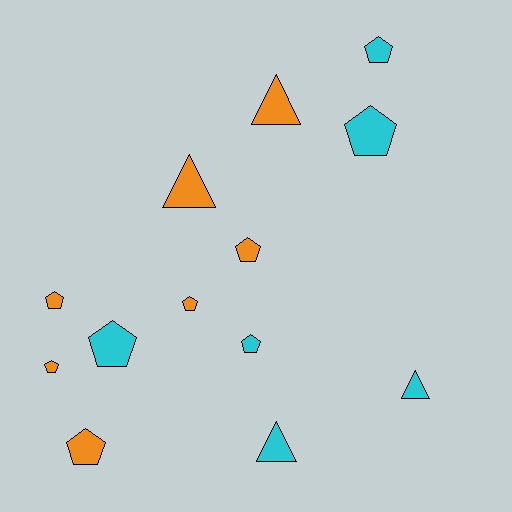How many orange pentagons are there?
There are 5 orange pentagons.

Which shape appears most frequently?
Pentagon, with 9 objects.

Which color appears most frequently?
Orange, with 7 objects.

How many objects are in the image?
There are 13 objects.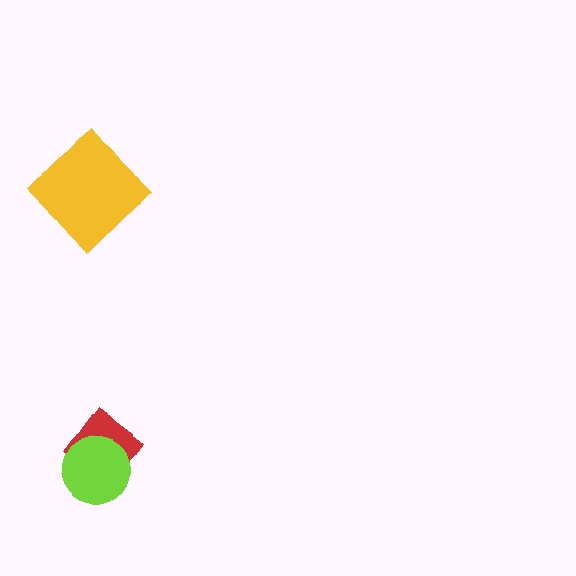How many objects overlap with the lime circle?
1 object overlaps with the lime circle.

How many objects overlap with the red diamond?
1 object overlaps with the red diamond.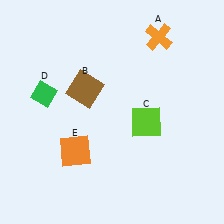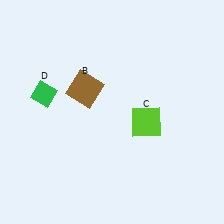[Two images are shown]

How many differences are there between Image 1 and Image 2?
There are 2 differences between the two images.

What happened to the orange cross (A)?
The orange cross (A) was removed in Image 2. It was in the top-right area of Image 1.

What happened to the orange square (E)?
The orange square (E) was removed in Image 2. It was in the bottom-left area of Image 1.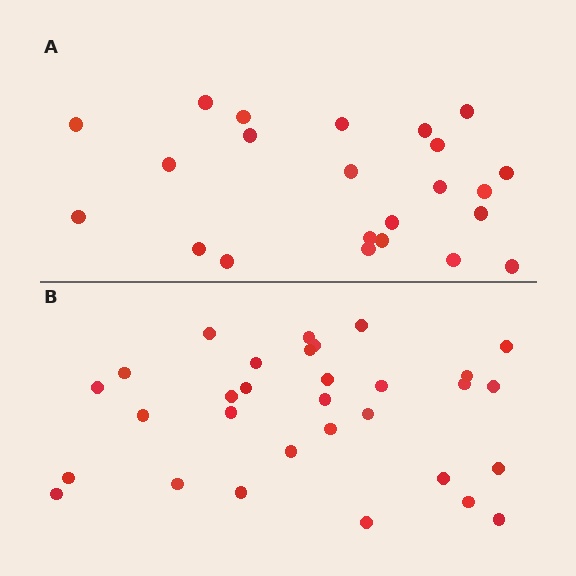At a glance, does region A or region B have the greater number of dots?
Region B (the bottom region) has more dots.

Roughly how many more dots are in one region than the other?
Region B has roughly 8 or so more dots than region A.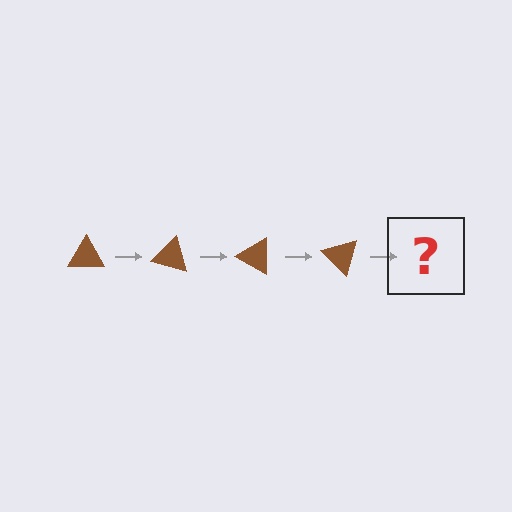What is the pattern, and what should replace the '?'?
The pattern is that the triangle rotates 15 degrees each step. The '?' should be a brown triangle rotated 60 degrees.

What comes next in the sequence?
The next element should be a brown triangle rotated 60 degrees.